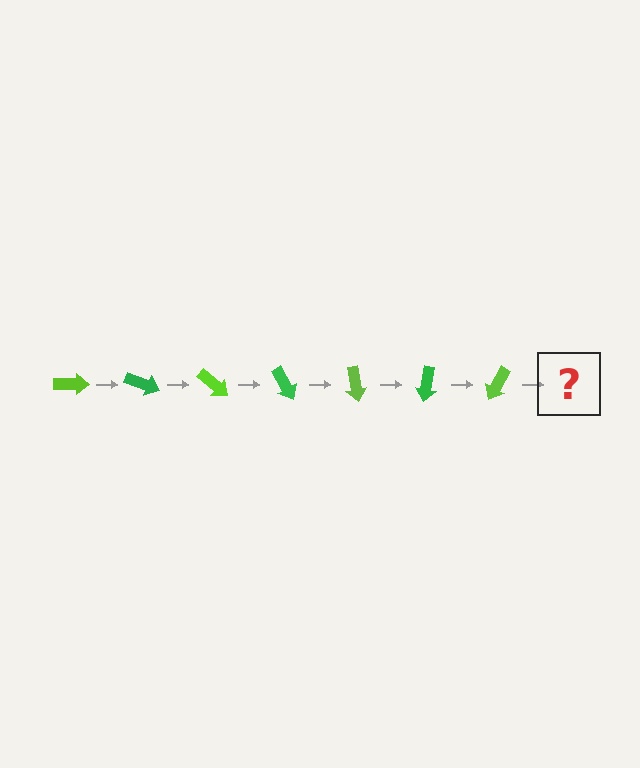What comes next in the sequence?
The next element should be a green arrow, rotated 140 degrees from the start.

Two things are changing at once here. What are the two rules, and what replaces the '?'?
The two rules are that it rotates 20 degrees each step and the color cycles through lime and green. The '?' should be a green arrow, rotated 140 degrees from the start.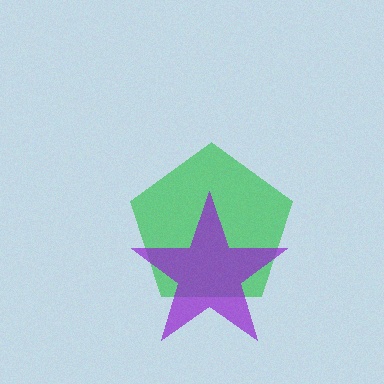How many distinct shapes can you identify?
There are 2 distinct shapes: a green pentagon, a purple star.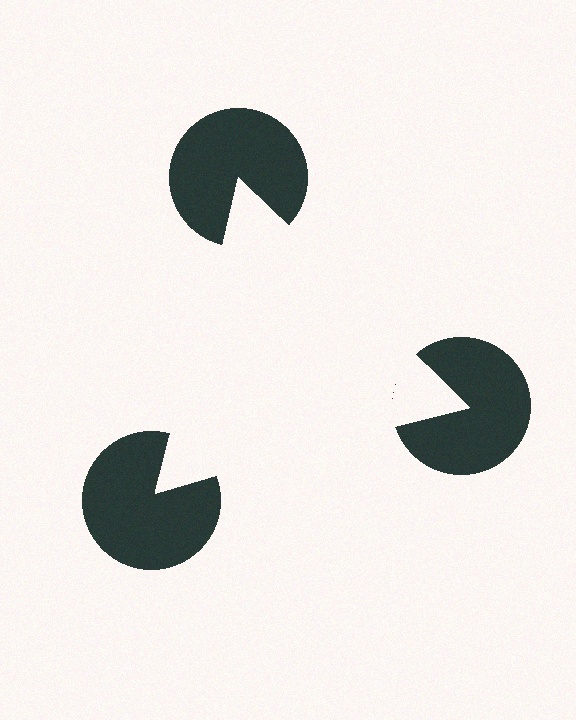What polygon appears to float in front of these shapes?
An illusory triangle — its edges are inferred from the aligned wedge cuts in the pac-man discs, not physically drawn.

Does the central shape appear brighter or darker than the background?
It typically appears slightly brighter than the background, even though no actual brightness change is drawn.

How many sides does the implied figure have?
3 sides.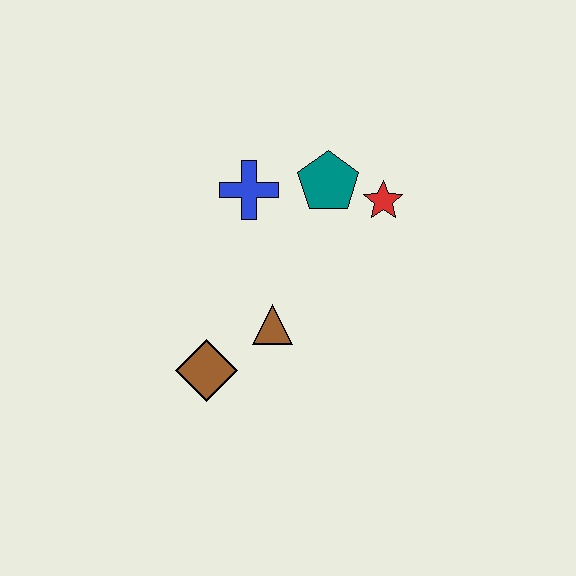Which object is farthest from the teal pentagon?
The brown diamond is farthest from the teal pentagon.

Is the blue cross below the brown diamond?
No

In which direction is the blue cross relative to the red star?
The blue cross is to the left of the red star.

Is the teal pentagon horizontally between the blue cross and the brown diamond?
No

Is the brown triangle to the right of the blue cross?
Yes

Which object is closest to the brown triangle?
The brown diamond is closest to the brown triangle.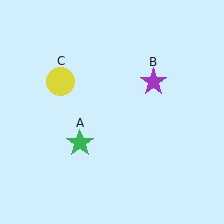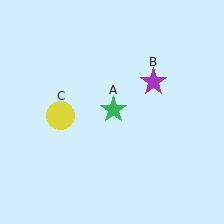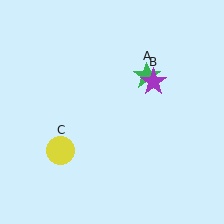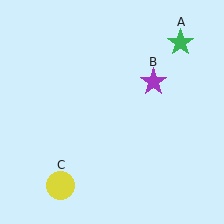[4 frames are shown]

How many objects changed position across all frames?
2 objects changed position: green star (object A), yellow circle (object C).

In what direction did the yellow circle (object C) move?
The yellow circle (object C) moved down.